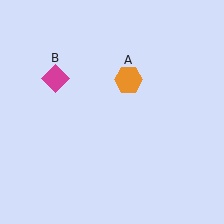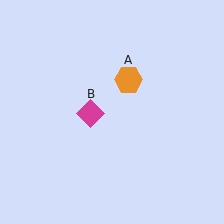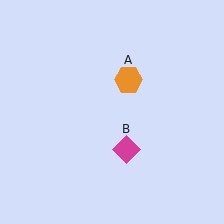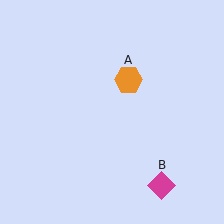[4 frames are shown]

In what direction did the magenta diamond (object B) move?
The magenta diamond (object B) moved down and to the right.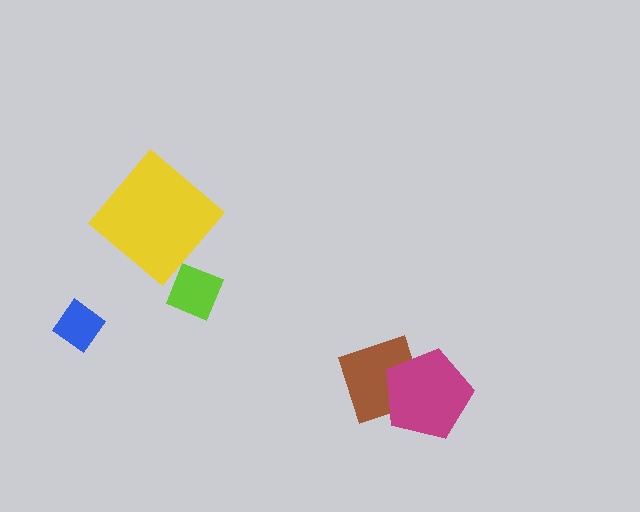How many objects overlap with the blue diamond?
0 objects overlap with the blue diamond.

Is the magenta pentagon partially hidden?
No, no other shape covers it.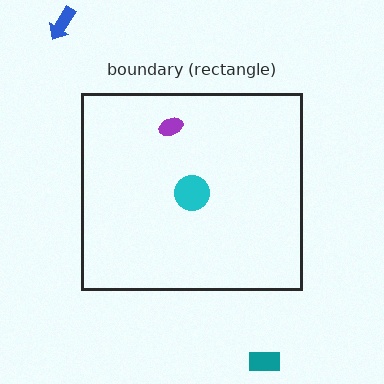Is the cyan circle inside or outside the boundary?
Inside.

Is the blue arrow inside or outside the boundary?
Outside.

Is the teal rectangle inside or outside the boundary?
Outside.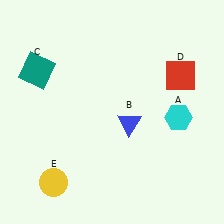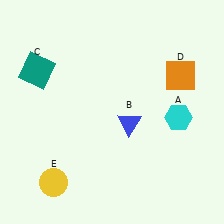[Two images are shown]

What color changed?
The square (D) changed from red in Image 1 to orange in Image 2.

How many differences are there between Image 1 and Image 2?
There is 1 difference between the two images.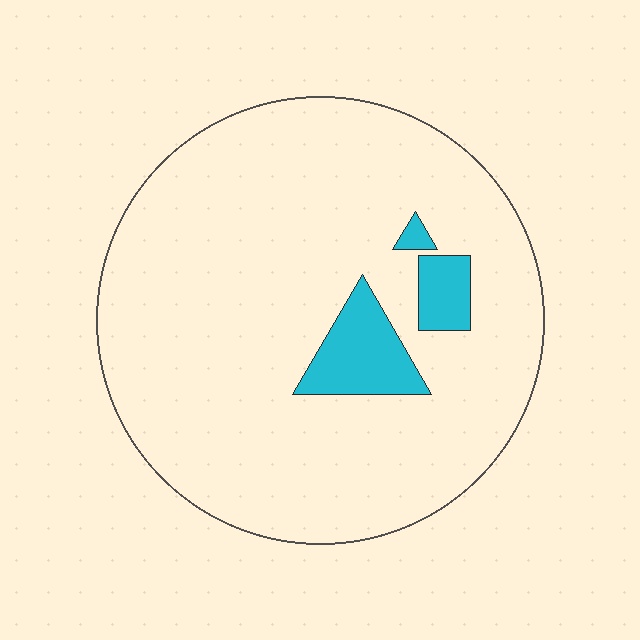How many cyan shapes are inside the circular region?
3.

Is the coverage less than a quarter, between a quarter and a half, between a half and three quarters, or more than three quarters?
Less than a quarter.